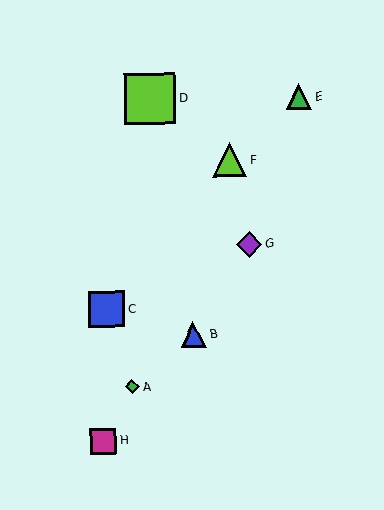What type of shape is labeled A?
Shape A is a green diamond.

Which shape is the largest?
The lime square (labeled D) is the largest.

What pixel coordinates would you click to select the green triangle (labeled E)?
Click at (299, 96) to select the green triangle E.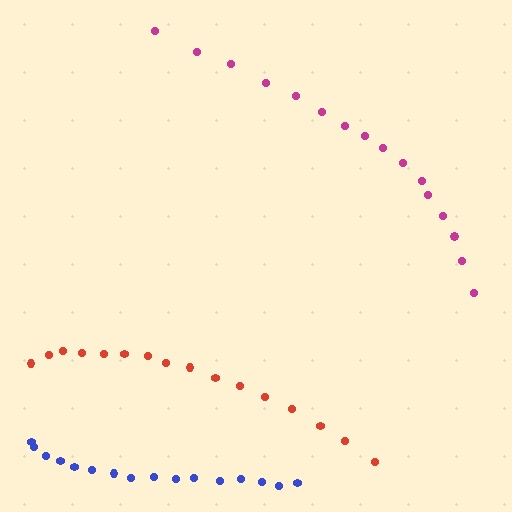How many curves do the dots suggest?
There are 3 distinct paths.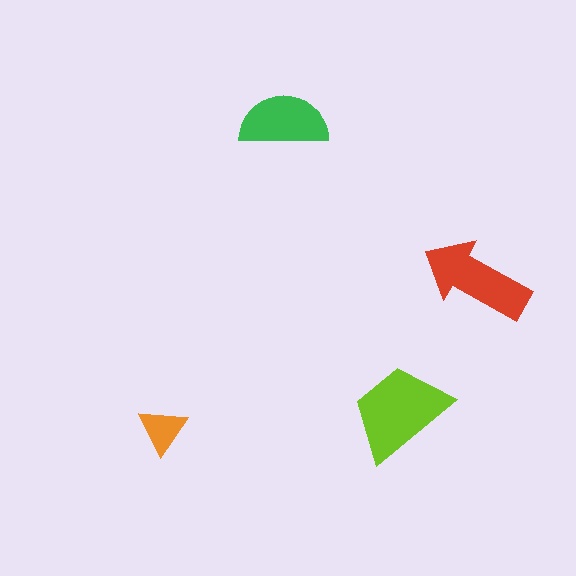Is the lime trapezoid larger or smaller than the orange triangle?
Larger.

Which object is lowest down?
The orange triangle is bottommost.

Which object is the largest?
The lime trapezoid.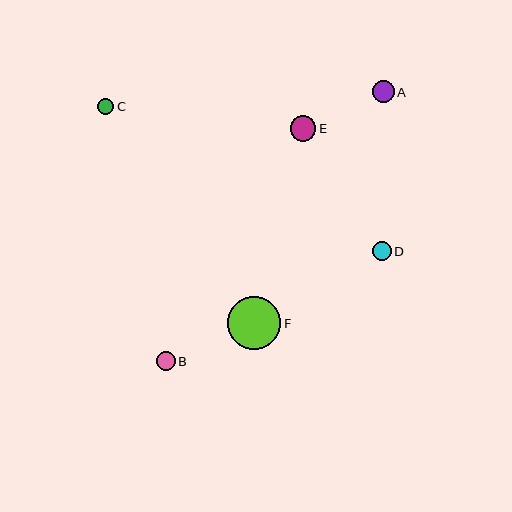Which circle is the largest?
Circle F is the largest with a size of approximately 53 pixels.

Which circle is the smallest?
Circle C is the smallest with a size of approximately 17 pixels.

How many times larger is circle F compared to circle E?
Circle F is approximately 2.1 times the size of circle E.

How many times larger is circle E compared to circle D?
Circle E is approximately 1.3 times the size of circle D.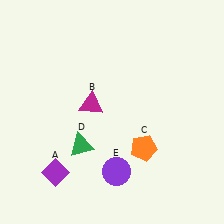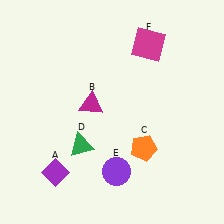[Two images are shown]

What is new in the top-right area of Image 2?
A magenta square (F) was added in the top-right area of Image 2.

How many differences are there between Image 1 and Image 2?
There is 1 difference between the two images.